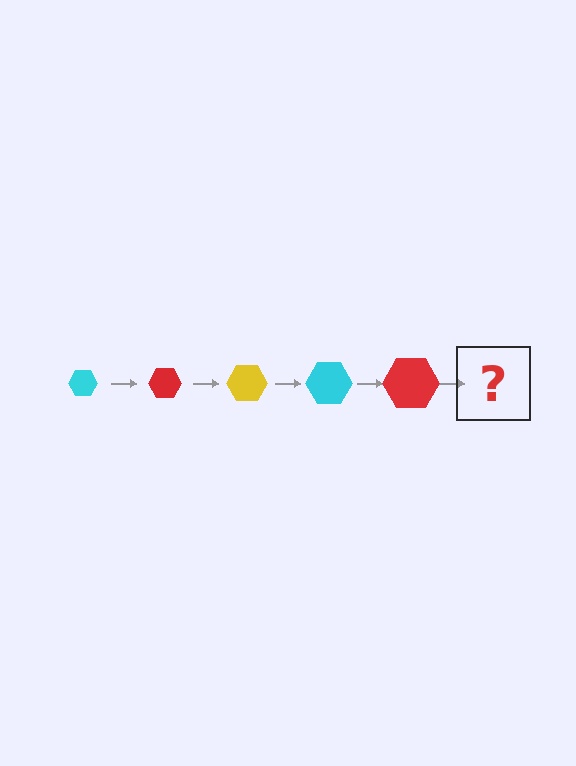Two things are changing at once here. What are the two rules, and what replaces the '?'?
The two rules are that the hexagon grows larger each step and the color cycles through cyan, red, and yellow. The '?' should be a yellow hexagon, larger than the previous one.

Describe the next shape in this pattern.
It should be a yellow hexagon, larger than the previous one.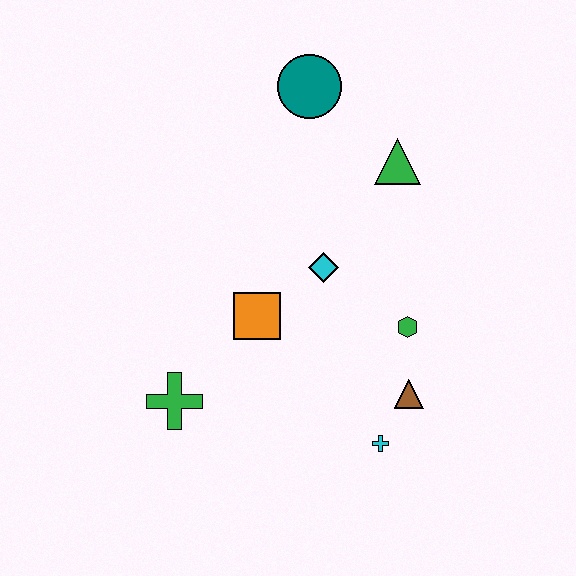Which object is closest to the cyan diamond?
The orange square is closest to the cyan diamond.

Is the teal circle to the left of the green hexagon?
Yes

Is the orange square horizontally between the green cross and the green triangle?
Yes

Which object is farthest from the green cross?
The teal circle is farthest from the green cross.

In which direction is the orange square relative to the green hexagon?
The orange square is to the left of the green hexagon.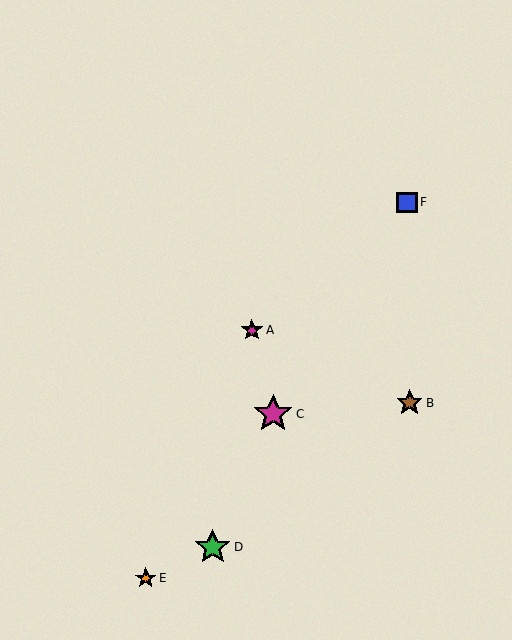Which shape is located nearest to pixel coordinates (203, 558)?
The green star (labeled D) at (213, 547) is nearest to that location.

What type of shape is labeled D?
Shape D is a green star.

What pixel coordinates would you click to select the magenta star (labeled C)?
Click at (273, 414) to select the magenta star C.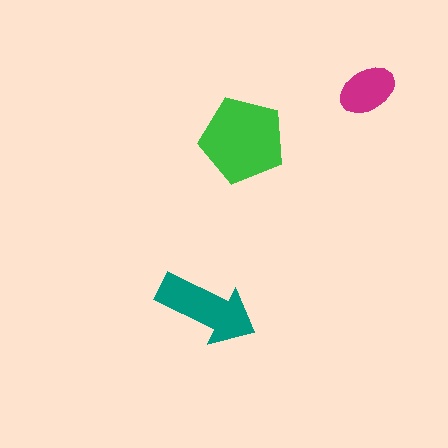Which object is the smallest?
The magenta ellipse.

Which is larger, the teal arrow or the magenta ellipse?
The teal arrow.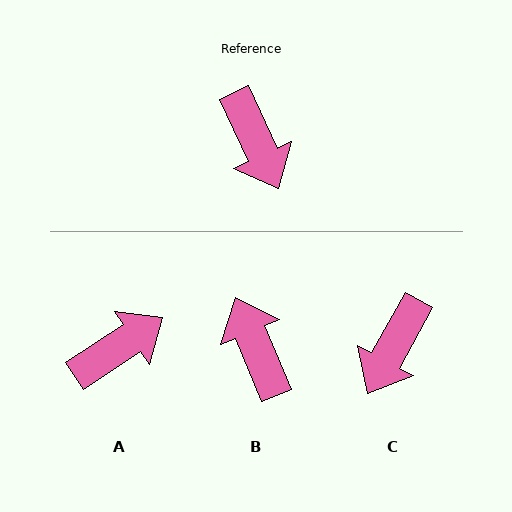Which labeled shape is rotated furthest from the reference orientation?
B, about 178 degrees away.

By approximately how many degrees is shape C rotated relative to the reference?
Approximately 54 degrees clockwise.